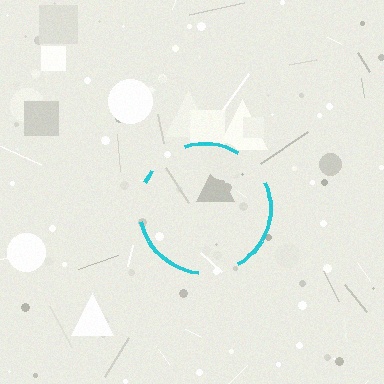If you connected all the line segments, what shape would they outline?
They would outline a circle.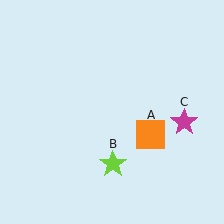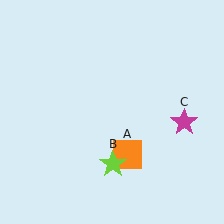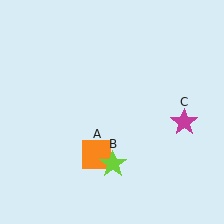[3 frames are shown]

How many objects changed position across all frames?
1 object changed position: orange square (object A).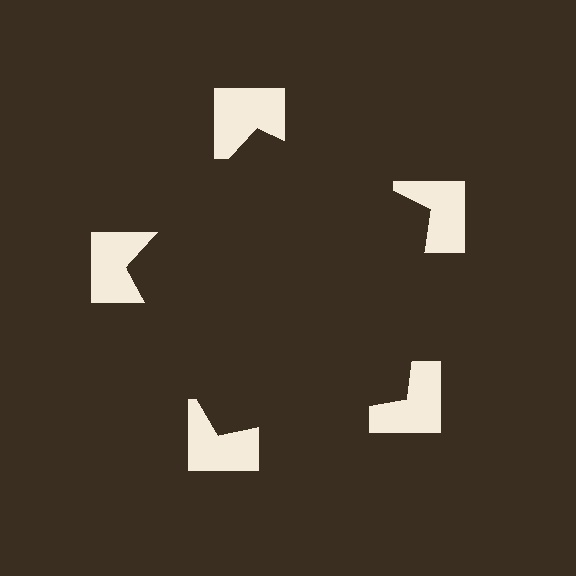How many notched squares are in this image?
There are 5 — one at each vertex of the illusory pentagon.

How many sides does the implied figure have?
5 sides.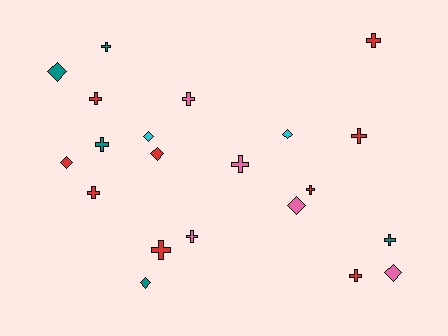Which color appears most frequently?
Red, with 9 objects.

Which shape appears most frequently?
Cross, with 13 objects.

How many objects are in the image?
There are 21 objects.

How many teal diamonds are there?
There are 2 teal diamonds.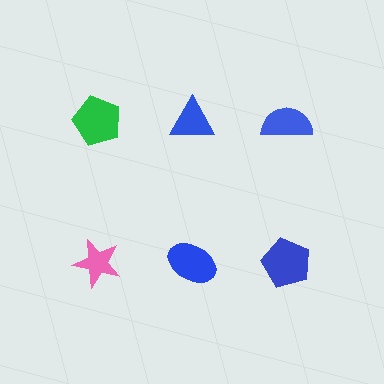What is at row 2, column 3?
A blue pentagon.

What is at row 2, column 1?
A pink star.